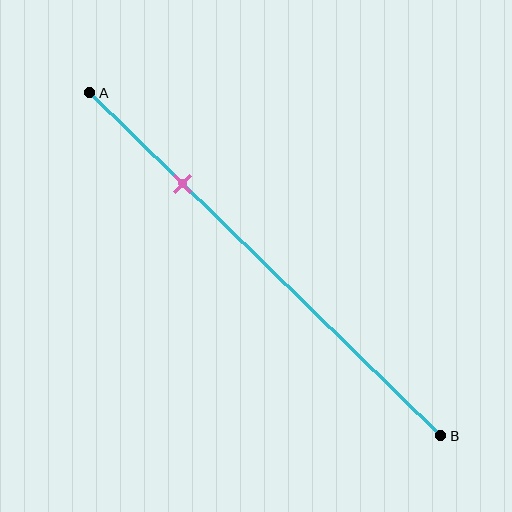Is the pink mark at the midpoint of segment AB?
No, the mark is at about 25% from A, not at the 50% midpoint.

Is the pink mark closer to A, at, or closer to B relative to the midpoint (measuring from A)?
The pink mark is closer to point A than the midpoint of segment AB.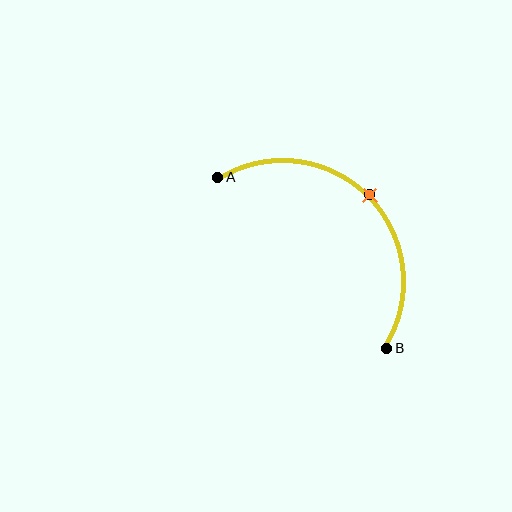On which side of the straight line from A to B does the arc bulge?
The arc bulges above and to the right of the straight line connecting A and B.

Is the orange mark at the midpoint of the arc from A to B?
Yes. The orange mark lies on the arc at equal arc-length from both A and B — it is the arc midpoint.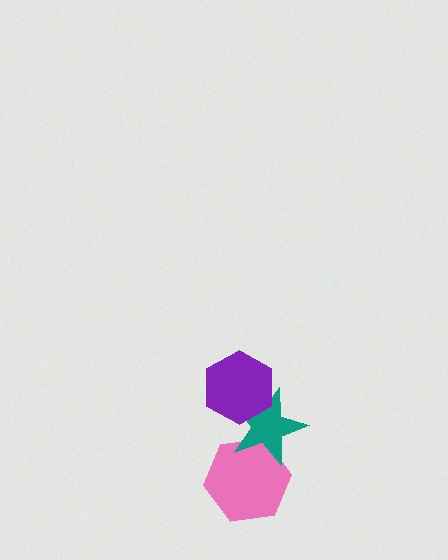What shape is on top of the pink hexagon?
The teal star is on top of the pink hexagon.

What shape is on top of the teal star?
The purple hexagon is on top of the teal star.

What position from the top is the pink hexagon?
The pink hexagon is 3rd from the top.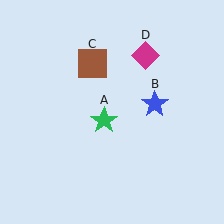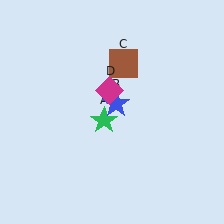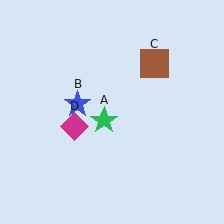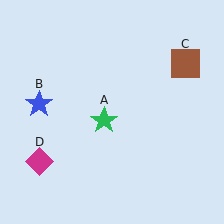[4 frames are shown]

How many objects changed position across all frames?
3 objects changed position: blue star (object B), brown square (object C), magenta diamond (object D).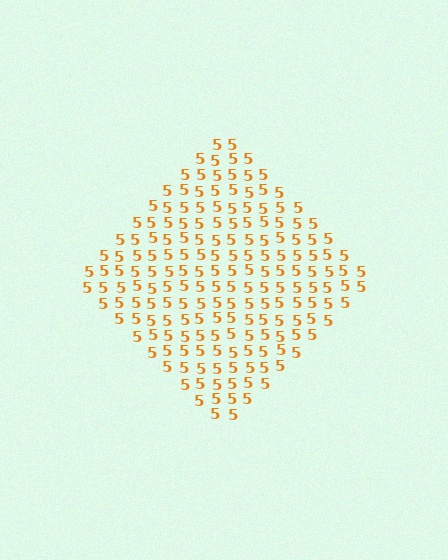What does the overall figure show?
The overall figure shows a diamond.